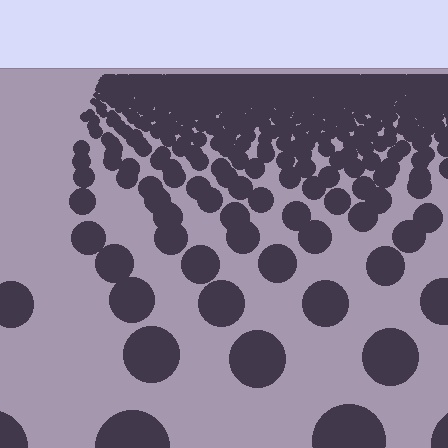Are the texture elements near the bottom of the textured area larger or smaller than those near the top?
Larger. Near the bottom, elements are closer to the viewer and appear at a bigger on-screen size.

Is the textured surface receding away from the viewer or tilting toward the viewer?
The surface is receding away from the viewer. Texture elements get smaller and denser toward the top.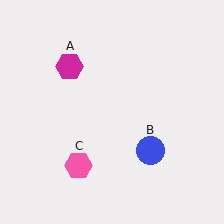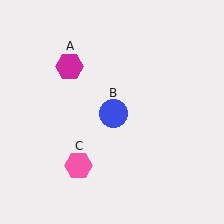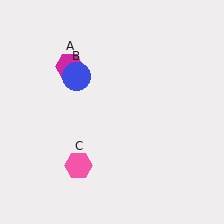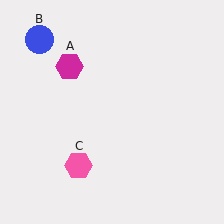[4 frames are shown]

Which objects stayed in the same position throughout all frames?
Magenta hexagon (object A) and pink hexagon (object C) remained stationary.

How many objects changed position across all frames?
1 object changed position: blue circle (object B).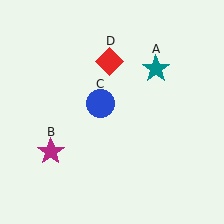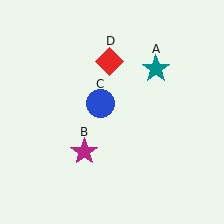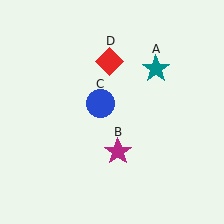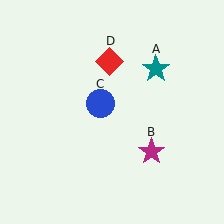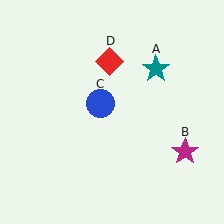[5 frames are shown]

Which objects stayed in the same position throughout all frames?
Teal star (object A) and blue circle (object C) and red diamond (object D) remained stationary.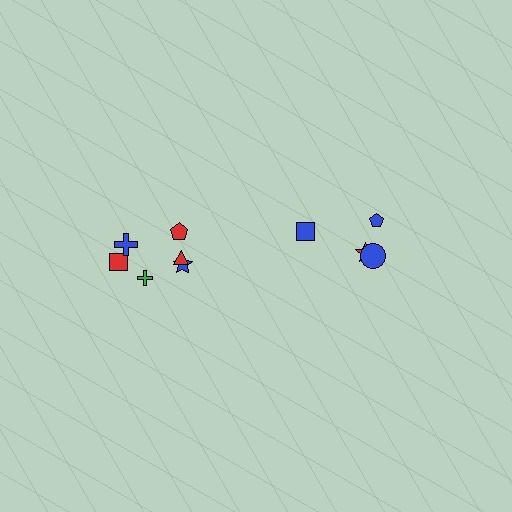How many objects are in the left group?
There are 6 objects.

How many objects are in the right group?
There are 4 objects.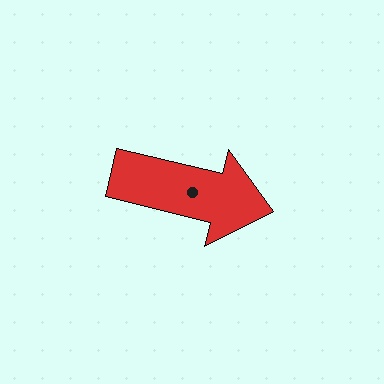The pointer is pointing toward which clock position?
Roughly 3 o'clock.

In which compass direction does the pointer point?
East.